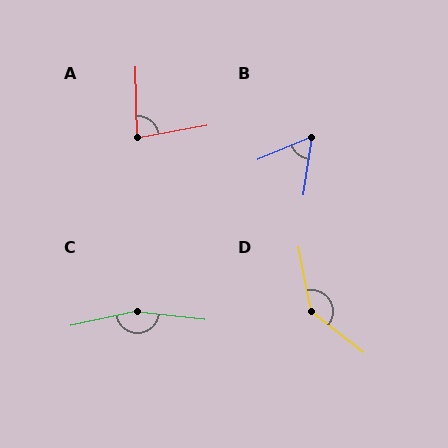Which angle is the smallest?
B, at approximately 58 degrees.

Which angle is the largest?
C, at approximately 161 degrees.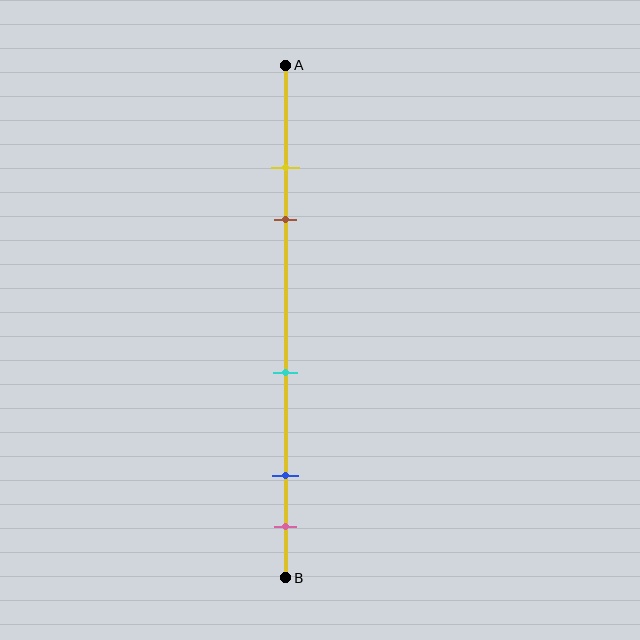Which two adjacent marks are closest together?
The yellow and brown marks are the closest adjacent pair.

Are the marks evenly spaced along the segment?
No, the marks are not evenly spaced.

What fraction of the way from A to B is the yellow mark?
The yellow mark is approximately 20% (0.2) of the way from A to B.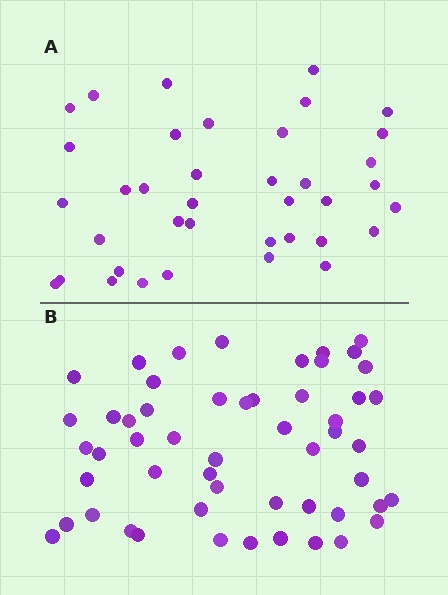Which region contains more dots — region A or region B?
Region B (the bottom region) has more dots.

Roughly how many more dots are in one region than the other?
Region B has approximately 15 more dots than region A.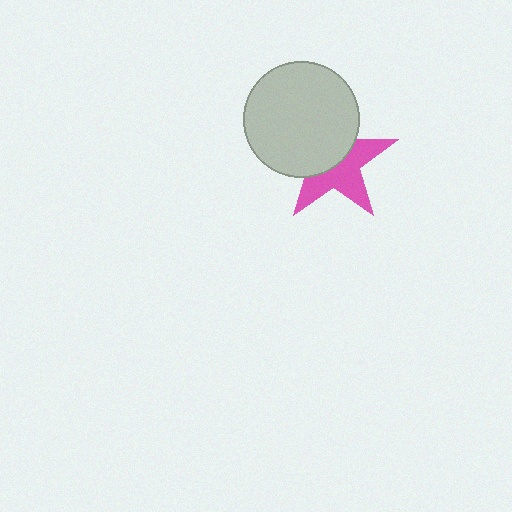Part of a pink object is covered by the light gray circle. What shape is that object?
It is a star.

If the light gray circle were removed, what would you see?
You would see the complete pink star.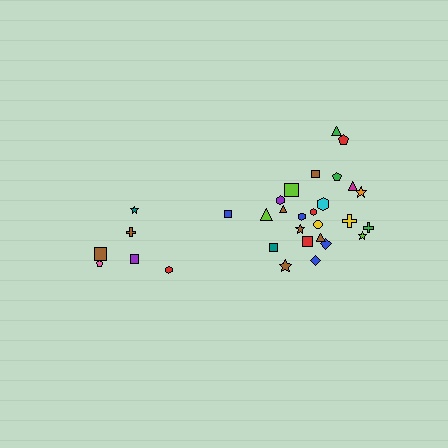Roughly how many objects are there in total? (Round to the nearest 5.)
Roughly 30 objects in total.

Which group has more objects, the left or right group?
The right group.